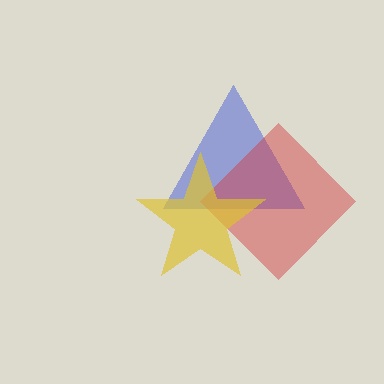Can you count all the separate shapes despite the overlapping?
Yes, there are 3 separate shapes.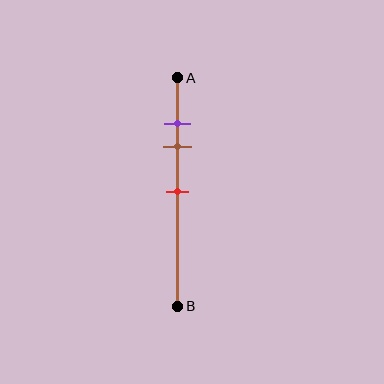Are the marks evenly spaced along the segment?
No, the marks are not evenly spaced.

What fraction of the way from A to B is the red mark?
The red mark is approximately 50% (0.5) of the way from A to B.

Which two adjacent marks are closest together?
The purple and brown marks are the closest adjacent pair.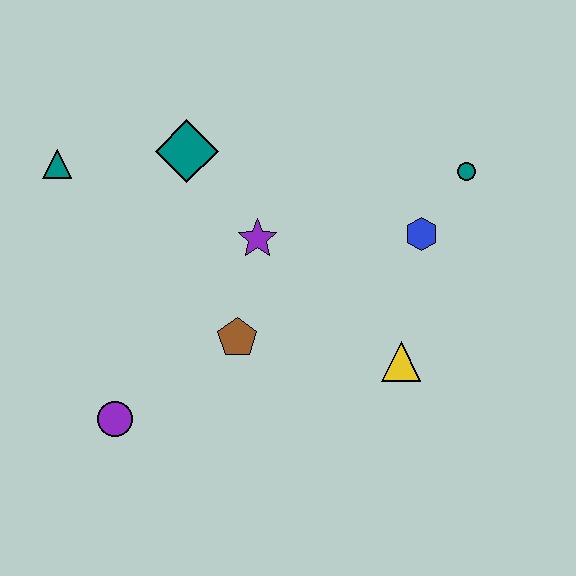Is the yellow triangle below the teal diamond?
Yes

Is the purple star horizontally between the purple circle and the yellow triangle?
Yes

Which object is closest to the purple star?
The brown pentagon is closest to the purple star.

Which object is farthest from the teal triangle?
The teal circle is farthest from the teal triangle.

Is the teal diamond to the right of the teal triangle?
Yes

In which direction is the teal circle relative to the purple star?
The teal circle is to the right of the purple star.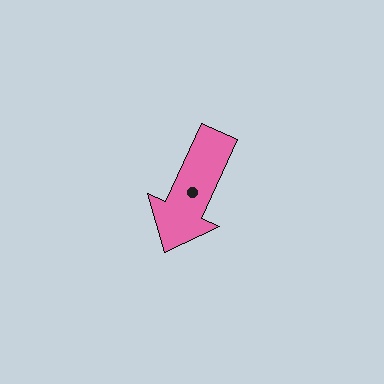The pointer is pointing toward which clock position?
Roughly 7 o'clock.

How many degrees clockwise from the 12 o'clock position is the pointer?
Approximately 205 degrees.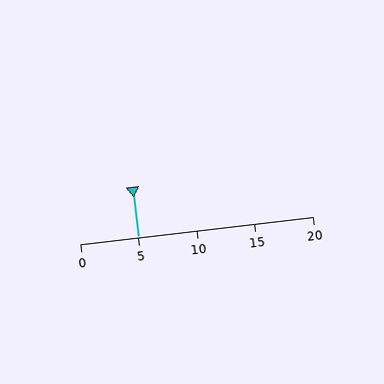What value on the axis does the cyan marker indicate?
The marker indicates approximately 5.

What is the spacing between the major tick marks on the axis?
The major ticks are spaced 5 apart.